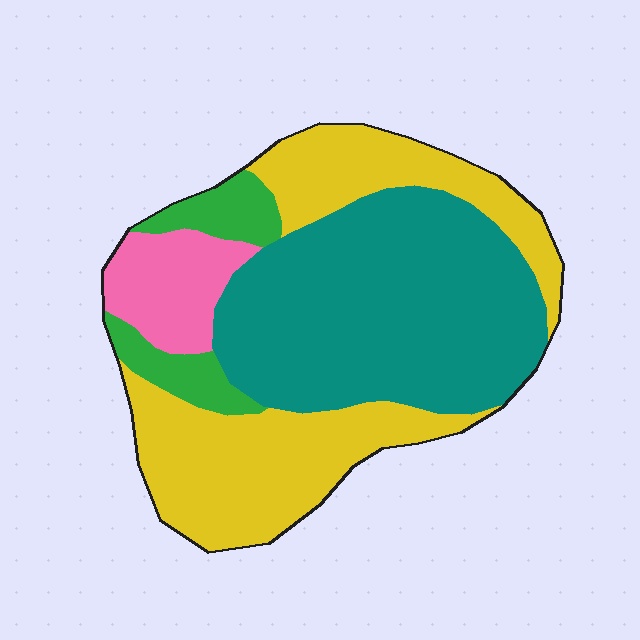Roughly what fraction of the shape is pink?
Pink covers around 10% of the shape.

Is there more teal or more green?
Teal.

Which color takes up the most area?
Teal, at roughly 45%.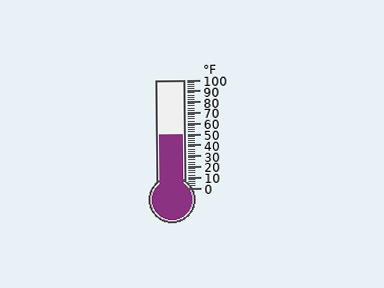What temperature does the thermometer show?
The thermometer shows approximately 50°F.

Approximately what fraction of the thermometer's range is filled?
The thermometer is filled to approximately 50% of its range.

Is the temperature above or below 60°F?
The temperature is below 60°F.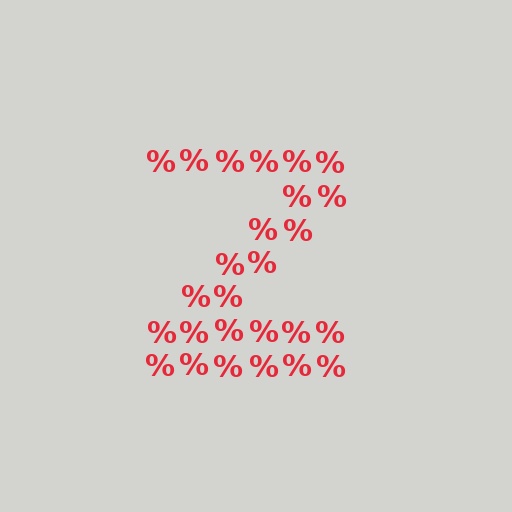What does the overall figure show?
The overall figure shows the letter Z.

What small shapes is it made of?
It is made of small percent signs.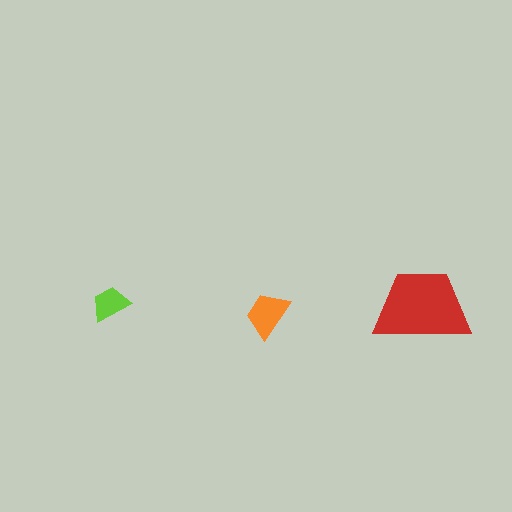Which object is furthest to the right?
The red trapezoid is rightmost.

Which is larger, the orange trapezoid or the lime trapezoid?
The orange one.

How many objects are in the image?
There are 3 objects in the image.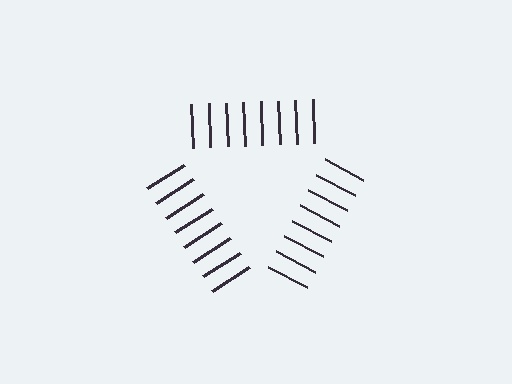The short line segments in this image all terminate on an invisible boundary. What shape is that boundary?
An illusory triangle — the line segments terminate on its edges but no continuous stroke is drawn.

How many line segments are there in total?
24 — 8 along each of the 3 edges.